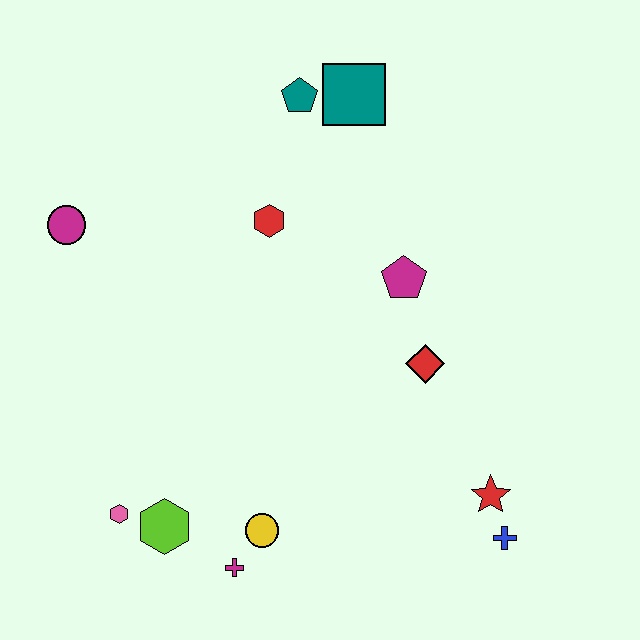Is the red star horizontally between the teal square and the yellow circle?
No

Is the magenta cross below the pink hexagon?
Yes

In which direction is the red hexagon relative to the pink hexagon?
The red hexagon is above the pink hexagon.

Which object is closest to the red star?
The blue cross is closest to the red star.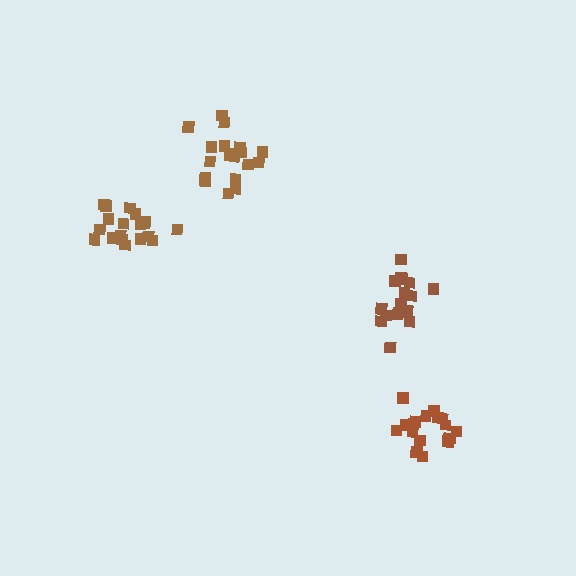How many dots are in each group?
Group 1: 20 dots, Group 2: 18 dots, Group 3: 17 dots, Group 4: 19 dots (74 total).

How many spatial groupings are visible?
There are 4 spatial groupings.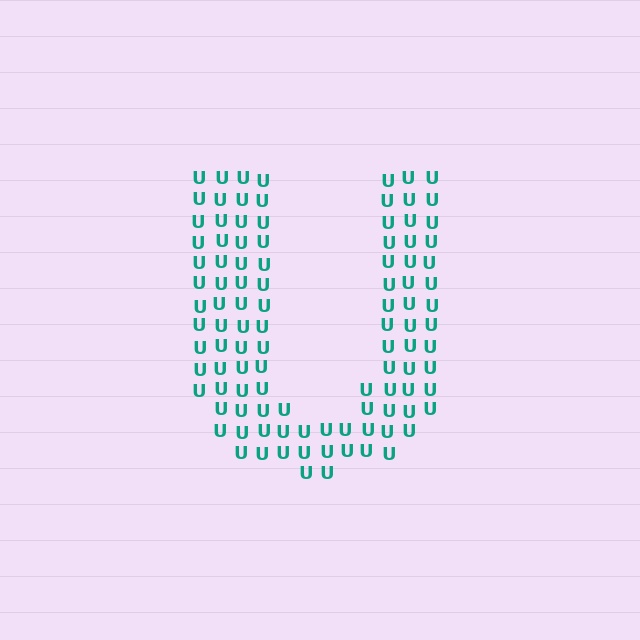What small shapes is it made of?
It is made of small letter U's.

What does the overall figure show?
The overall figure shows the letter U.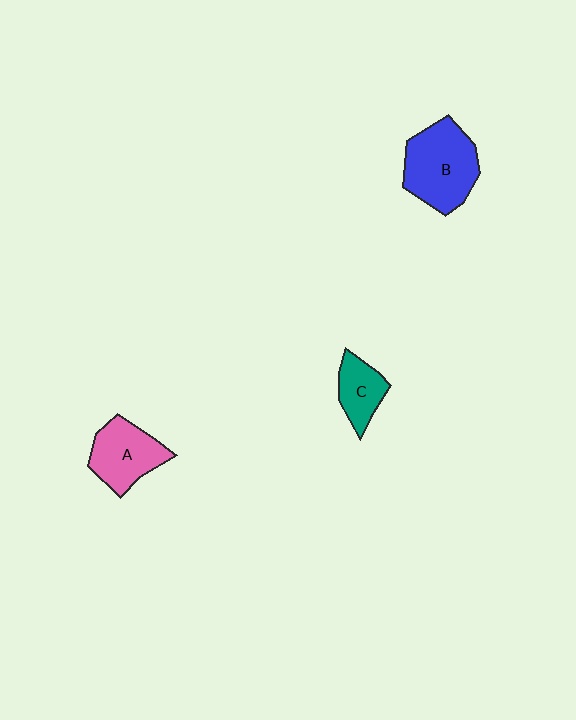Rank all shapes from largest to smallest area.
From largest to smallest: B (blue), A (pink), C (teal).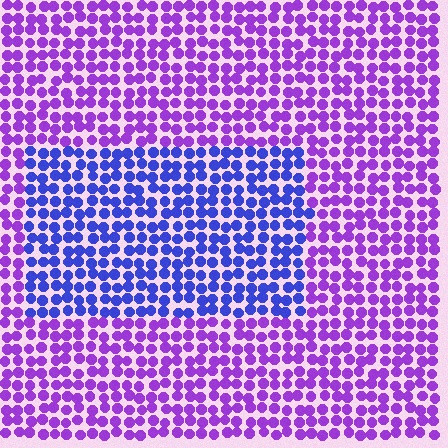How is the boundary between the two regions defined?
The boundary is defined purely by a slight shift in hue (about 42 degrees). Spacing, size, and orientation are identical on both sides.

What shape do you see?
I see a rectangle.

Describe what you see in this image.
The image is filled with small purple elements in a uniform arrangement. A rectangle-shaped region is visible where the elements are tinted to a slightly different hue, forming a subtle color boundary.